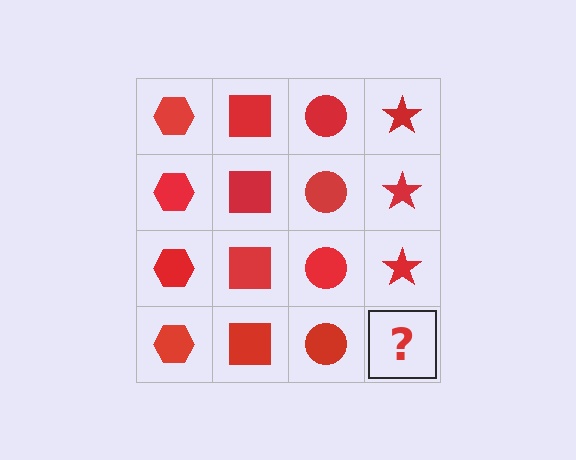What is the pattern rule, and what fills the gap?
The rule is that each column has a consistent shape. The gap should be filled with a red star.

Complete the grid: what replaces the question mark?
The question mark should be replaced with a red star.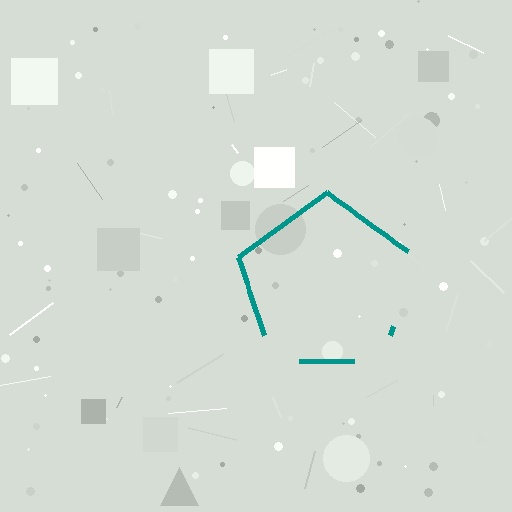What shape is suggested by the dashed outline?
The dashed outline suggests a pentagon.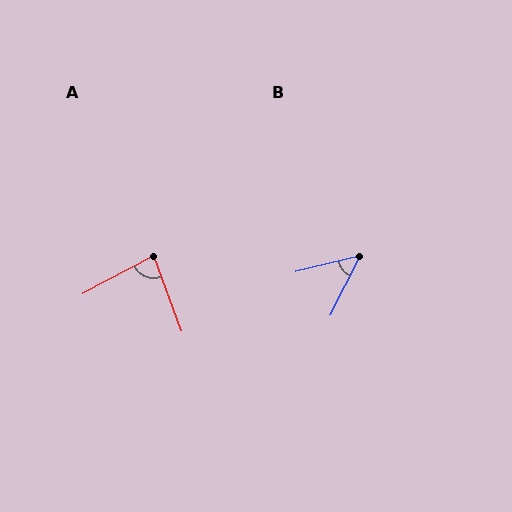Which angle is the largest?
A, at approximately 82 degrees.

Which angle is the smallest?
B, at approximately 50 degrees.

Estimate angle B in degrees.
Approximately 50 degrees.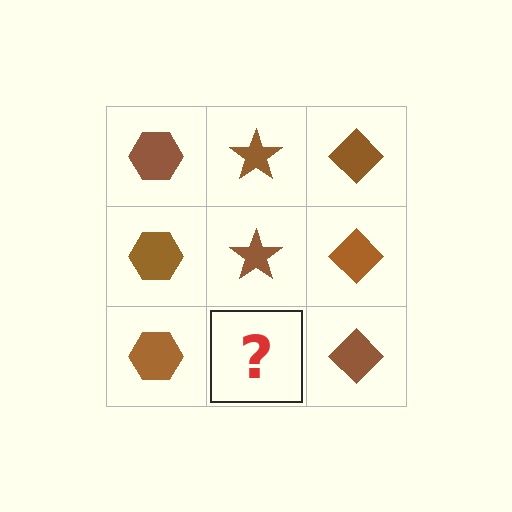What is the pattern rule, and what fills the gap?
The rule is that each column has a consistent shape. The gap should be filled with a brown star.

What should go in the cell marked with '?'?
The missing cell should contain a brown star.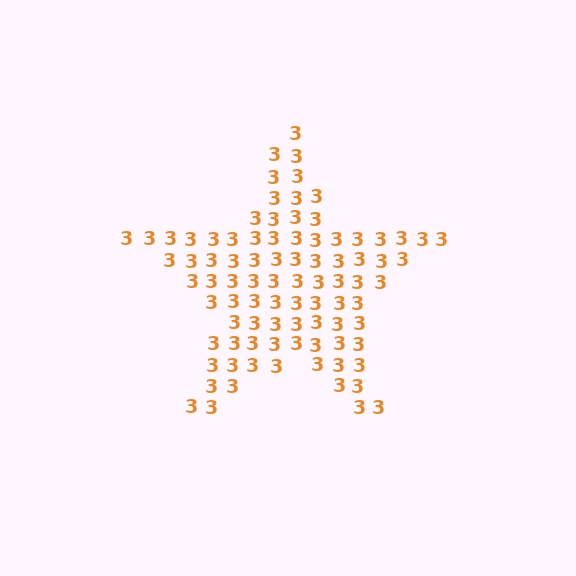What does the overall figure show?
The overall figure shows a star.